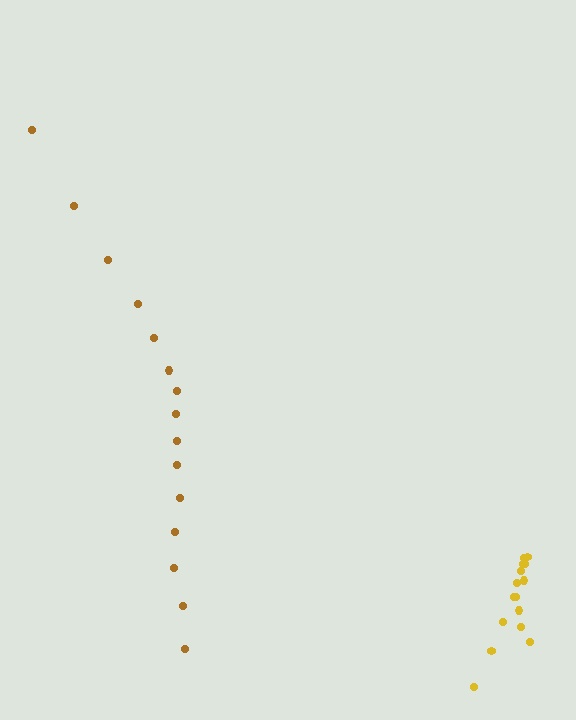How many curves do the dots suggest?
There are 2 distinct paths.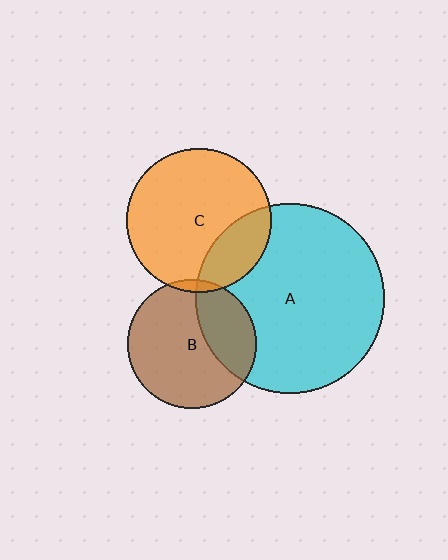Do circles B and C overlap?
Yes.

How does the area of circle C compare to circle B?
Approximately 1.3 times.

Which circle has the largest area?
Circle A (cyan).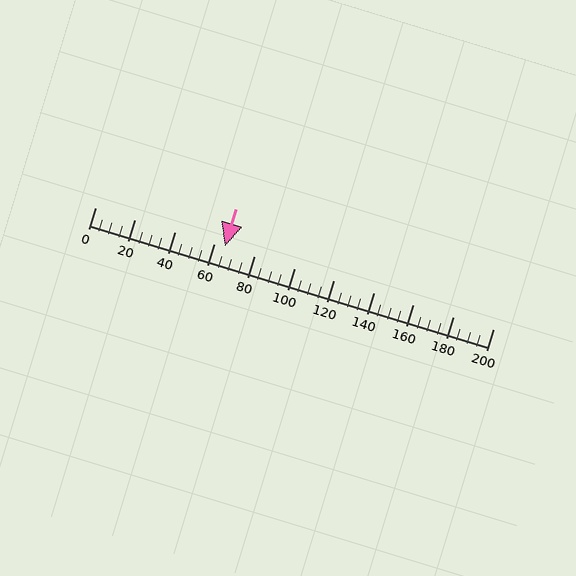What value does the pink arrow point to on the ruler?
The pink arrow points to approximately 65.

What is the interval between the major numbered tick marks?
The major tick marks are spaced 20 units apart.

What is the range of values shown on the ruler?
The ruler shows values from 0 to 200.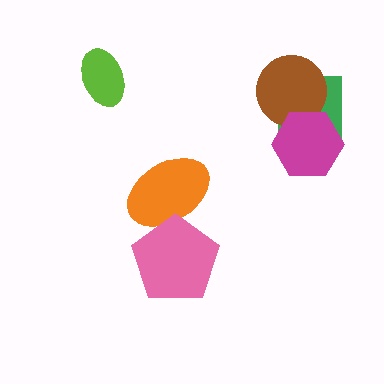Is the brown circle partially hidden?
Yes, it is partially covered by another shape.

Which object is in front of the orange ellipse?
The pink pentagon is in front of the orange ellipse.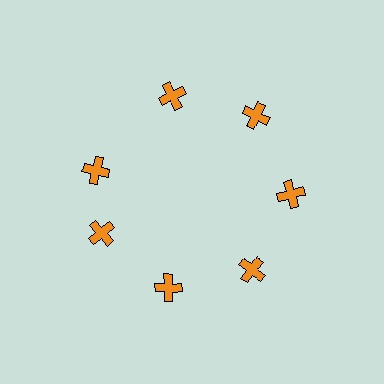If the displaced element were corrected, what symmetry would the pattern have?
It would have 7-fold rotational symmetry — the pattern would map onto itself every 51 degrees.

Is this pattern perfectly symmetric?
No. The 7 orange crosses are arranged in a ring, but one element near the 10 o'clock position is rotated out of alignment along the ring, breaking the 7-fold rotational symmetry.